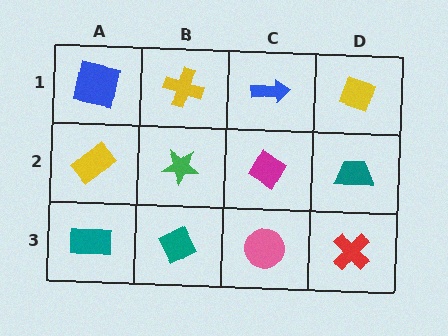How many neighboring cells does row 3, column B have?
3.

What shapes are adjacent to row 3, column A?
A yellow rectangle (row 2, column A), a teal diamond (row 3, column B).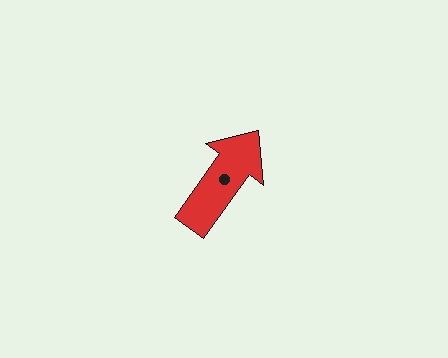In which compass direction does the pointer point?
Northeast.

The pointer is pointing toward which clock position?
Roughly 1 o'clock.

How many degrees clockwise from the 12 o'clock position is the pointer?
Approximately 36 degrees.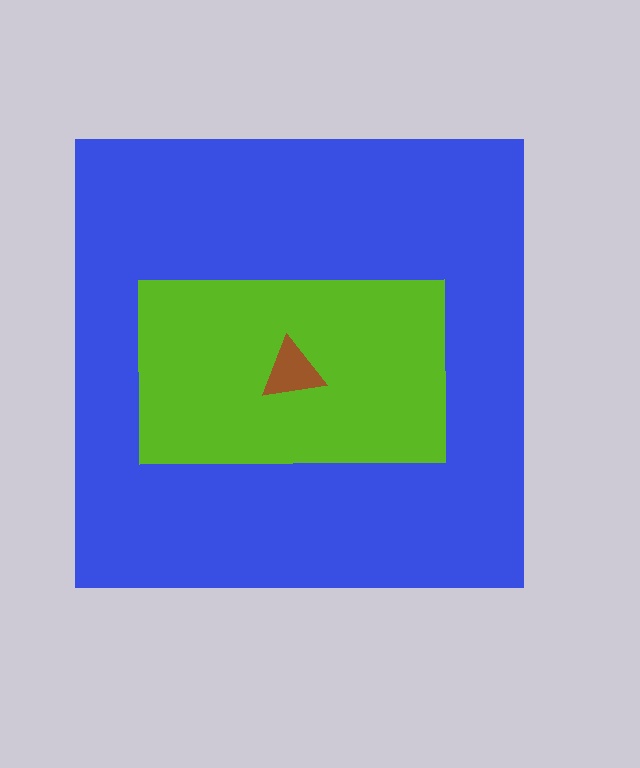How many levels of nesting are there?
3.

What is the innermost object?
The brown triangle.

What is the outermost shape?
The blue square.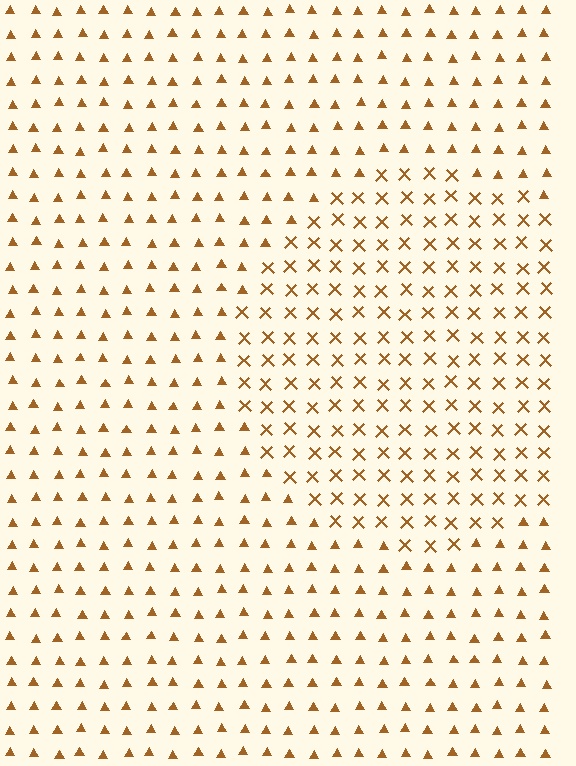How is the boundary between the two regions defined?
The boundary is defined by a change in element shape: X marks inside vs. triangles outside. All elements share the same color and spacing.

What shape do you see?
I see a circle.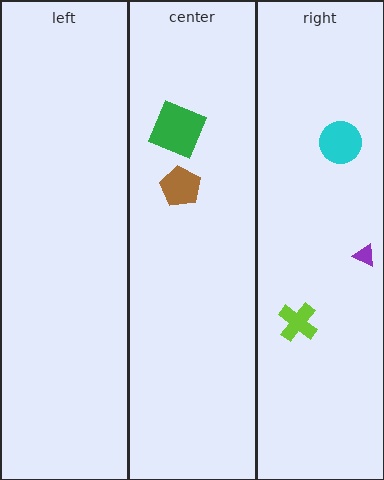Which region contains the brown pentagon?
The center region.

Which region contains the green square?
The center region.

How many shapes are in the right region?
3.